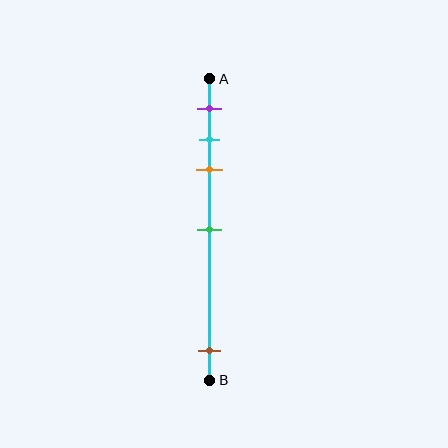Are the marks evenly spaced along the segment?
No, the marks are not evenly spaced.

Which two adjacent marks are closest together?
The cyan and orange marks are the closest adjacent pair.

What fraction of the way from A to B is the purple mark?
The purple mark is approximately 10% (0.1) of the way from A to B.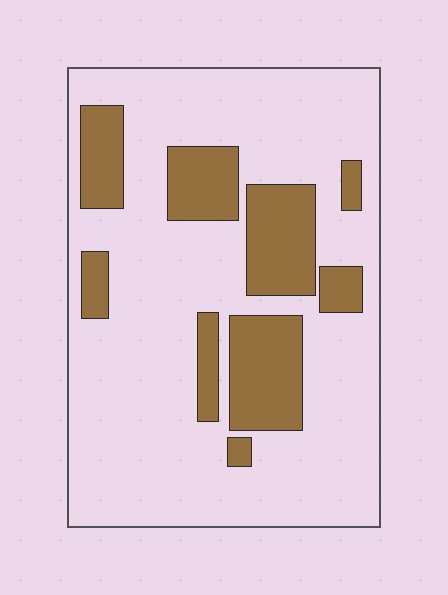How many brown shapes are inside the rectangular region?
9.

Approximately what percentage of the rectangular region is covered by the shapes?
Approximately 25%.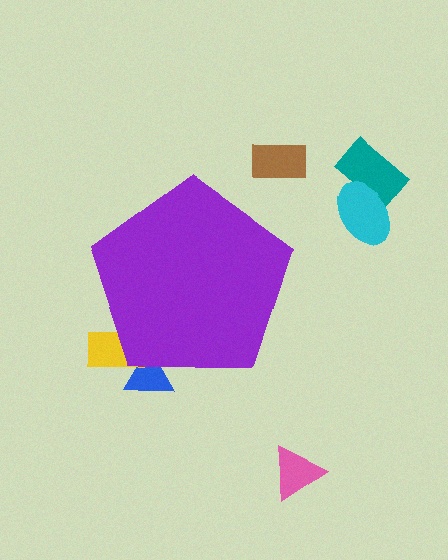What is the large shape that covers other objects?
A purple pentagon.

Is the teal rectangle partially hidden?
No, the teal rectangle is fully visible.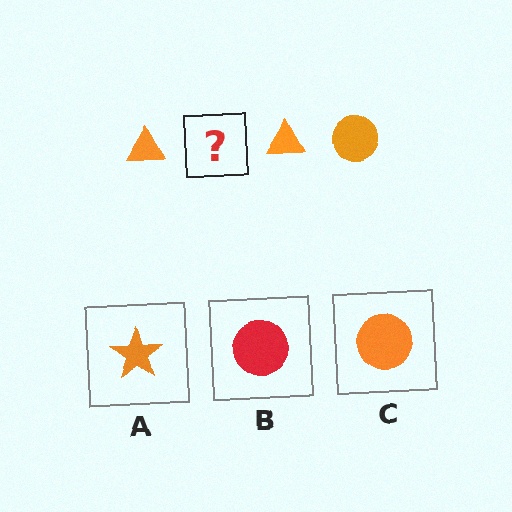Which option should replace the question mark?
Option C.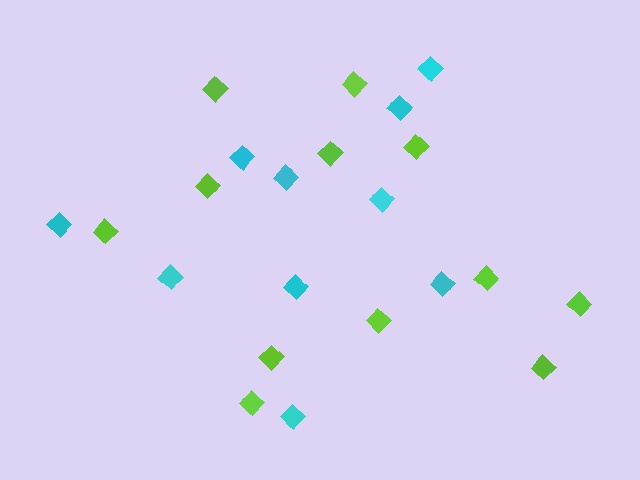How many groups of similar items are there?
There are 2 groups: one group of lime diamonds (12) and one group of cyan diamonds (10).